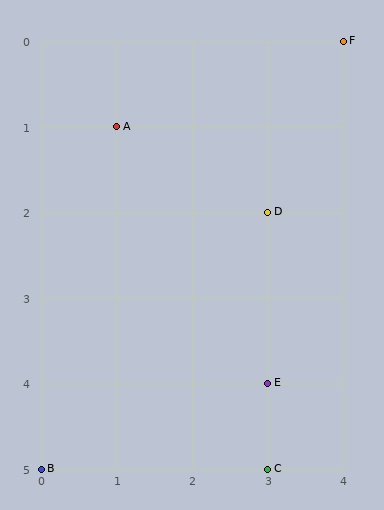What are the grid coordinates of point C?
Point C is at grid coordinates (3, 5).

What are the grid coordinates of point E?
Point E is at grid coordinates (3, 4).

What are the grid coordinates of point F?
Point F is at grid coordinates (4, 0).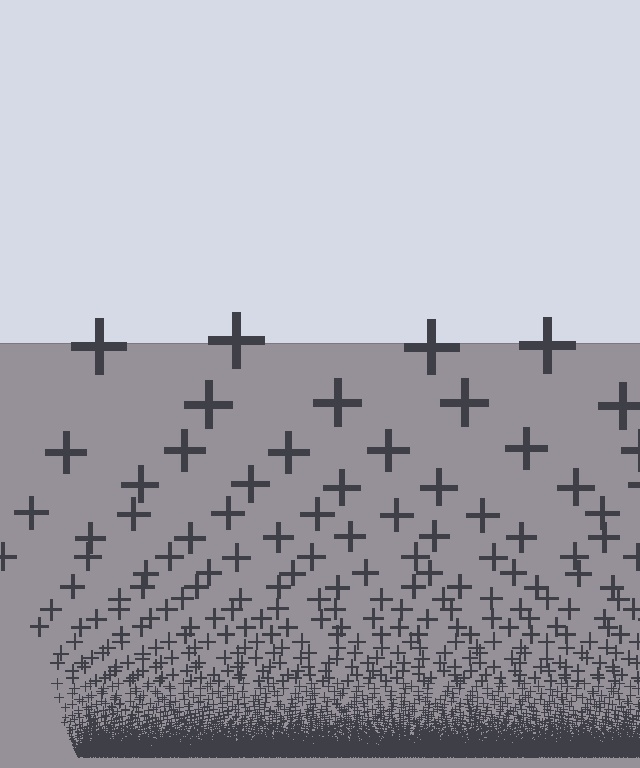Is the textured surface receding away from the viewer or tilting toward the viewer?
The surface appears to tilt toward the viewer. Texture elements get larger and sparser toward the top.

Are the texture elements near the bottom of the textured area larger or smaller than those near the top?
Smaller. The gradient is inverted — elements near the bottom are smaller and denser.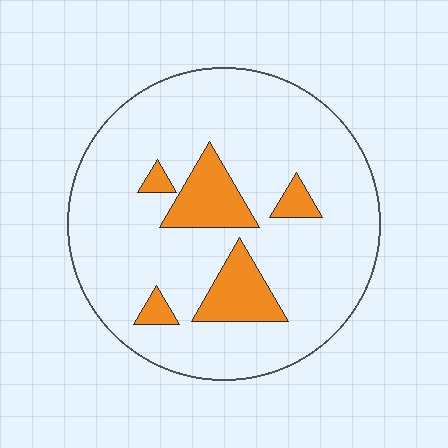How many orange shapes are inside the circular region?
5.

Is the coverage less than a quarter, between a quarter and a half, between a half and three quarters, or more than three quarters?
Less than a quarter.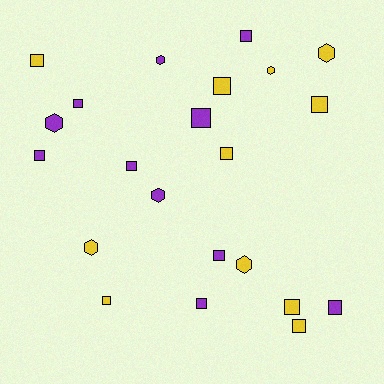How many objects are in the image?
There are 22 objects.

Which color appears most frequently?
Purple, with 11 objects.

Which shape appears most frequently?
Square, with 15 objects.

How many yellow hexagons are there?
There are 4 yellow hexagons.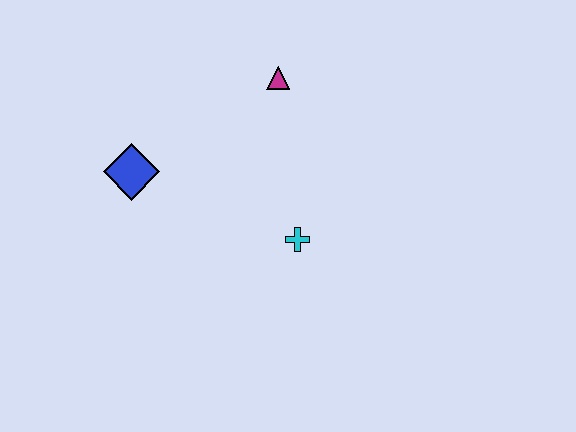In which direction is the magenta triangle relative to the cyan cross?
The magenta triangle is above the cyan cross.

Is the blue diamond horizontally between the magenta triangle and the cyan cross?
No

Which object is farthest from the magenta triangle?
The blue diamond is farthest from the magenta triangle.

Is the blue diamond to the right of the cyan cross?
No